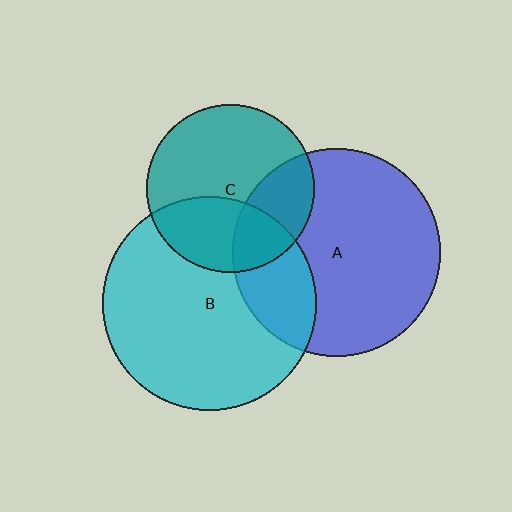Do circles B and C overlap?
Yes.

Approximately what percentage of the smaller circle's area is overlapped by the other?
Approximately 35%.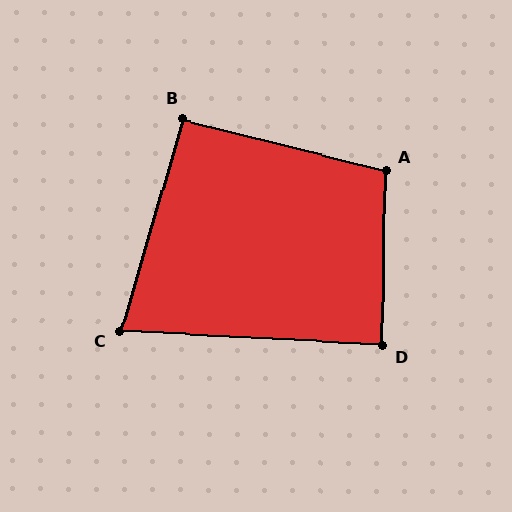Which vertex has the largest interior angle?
A, at approximately 103 degrees.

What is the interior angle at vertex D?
Approximately 88 degrees (approximately right).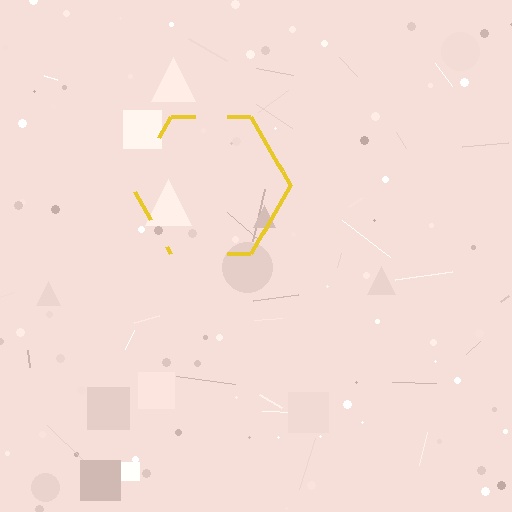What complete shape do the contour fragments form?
The contour fragments form a hexagon.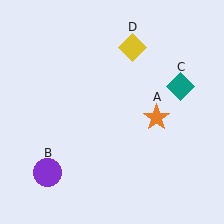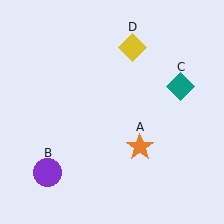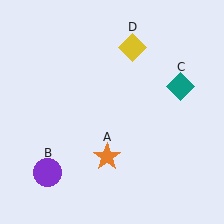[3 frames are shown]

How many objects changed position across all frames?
1 object changed position: orange star (object A).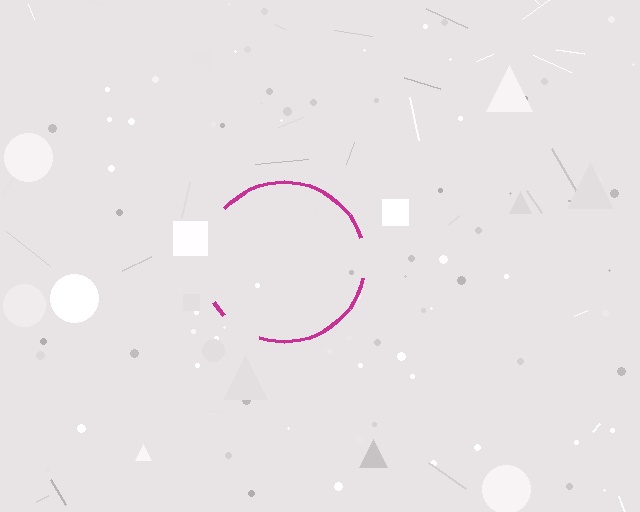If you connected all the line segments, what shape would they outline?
They would outline a circle.